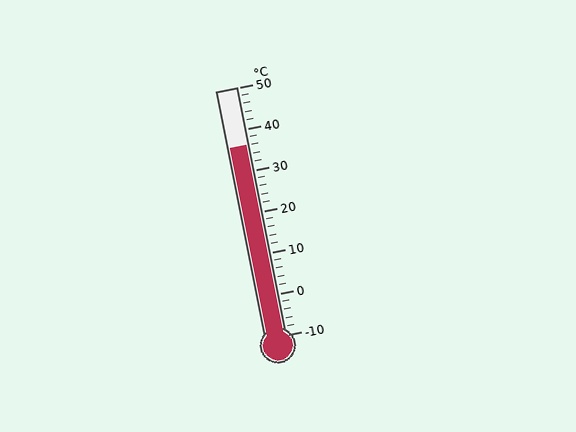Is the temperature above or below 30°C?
The temperature is above 30°C.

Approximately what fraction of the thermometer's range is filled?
The thermometer is filled to approximately 75% of its range.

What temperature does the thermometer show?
The thermometer shows approximately 36°C.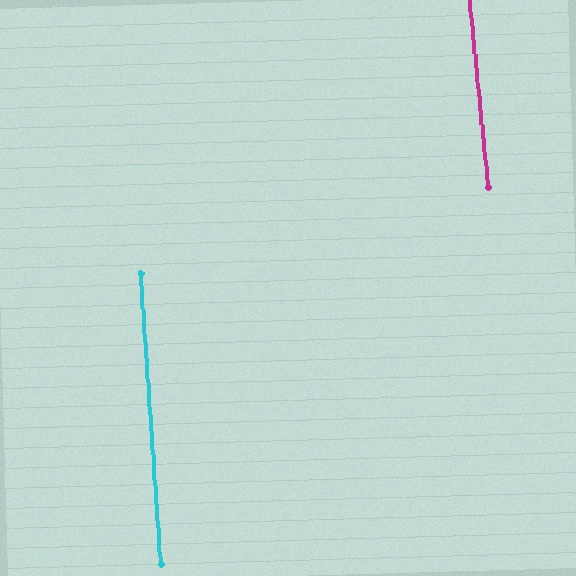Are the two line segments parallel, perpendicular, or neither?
Parallel — their directions differ by only 1.4°.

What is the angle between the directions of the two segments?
Approximately 1 degree.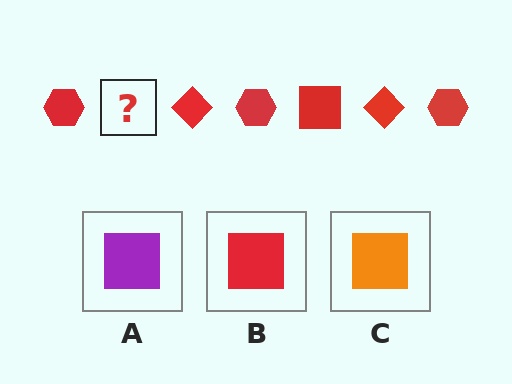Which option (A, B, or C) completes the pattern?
B.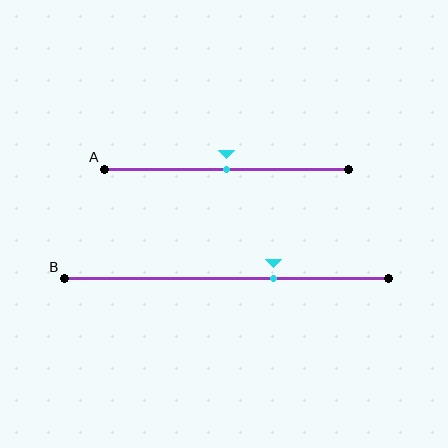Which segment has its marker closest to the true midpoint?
Segment A has its marker closest to the true midpoint.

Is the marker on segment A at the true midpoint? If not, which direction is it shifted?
Yes, the marker on segment A is at the true midpoint.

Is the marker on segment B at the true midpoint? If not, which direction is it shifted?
No, the marker on segment B is shifted to the right by about 15% of the segment length.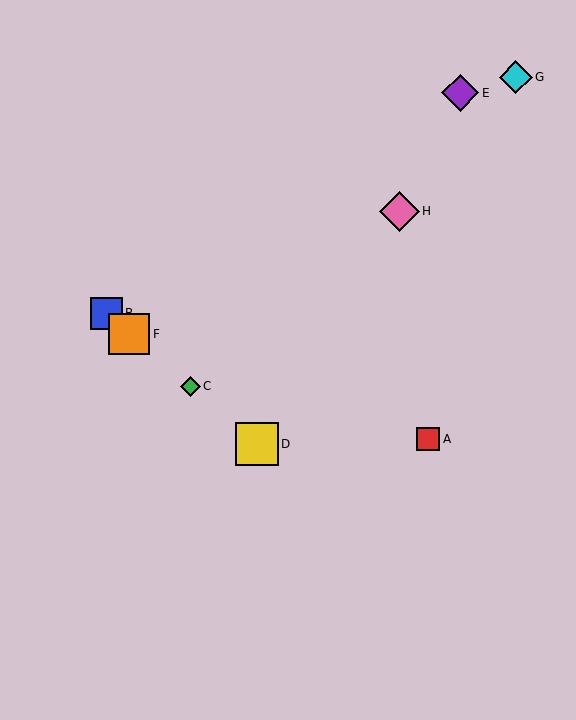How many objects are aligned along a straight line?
4 objects (B, C, D, F) are aligned along a straight line.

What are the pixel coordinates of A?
Object A is at (428, 439).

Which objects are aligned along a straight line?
Objects B, C, D, F are aligned along a straight line.